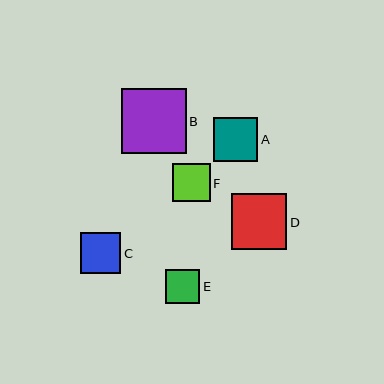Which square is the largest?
Square B is the largest with a size of approximately 65 pixels.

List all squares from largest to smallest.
From largest to smallest: B, D, A, C, F, E.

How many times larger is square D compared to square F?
Square D is approximately 1.5 times the size of square F.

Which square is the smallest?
Square E is the smallest with a size of approximately 34 pixels.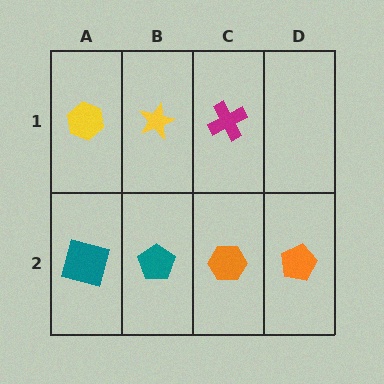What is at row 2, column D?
An orange pentagon.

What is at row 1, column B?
A yellow star.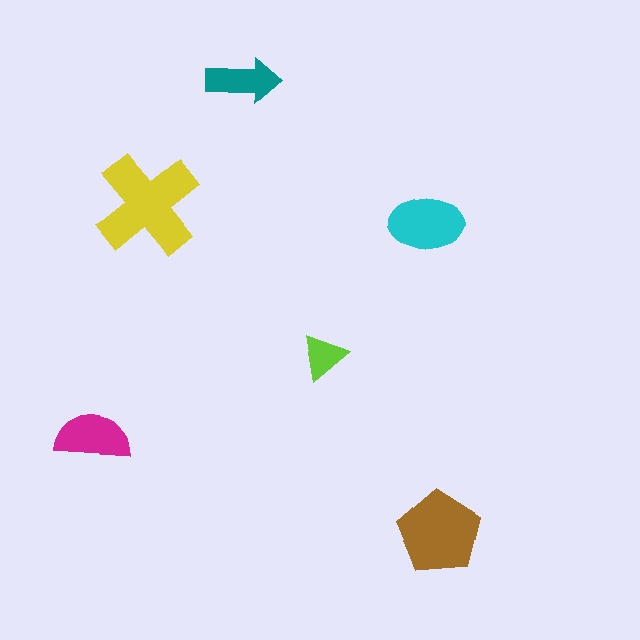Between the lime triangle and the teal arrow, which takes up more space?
The teal arrow.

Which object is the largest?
The yellow cross.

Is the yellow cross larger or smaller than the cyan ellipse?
Larger.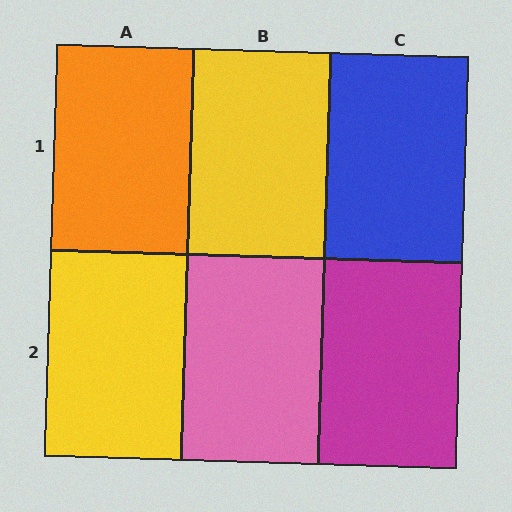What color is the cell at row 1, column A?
Orange.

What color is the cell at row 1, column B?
Yellow.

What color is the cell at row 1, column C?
Blue.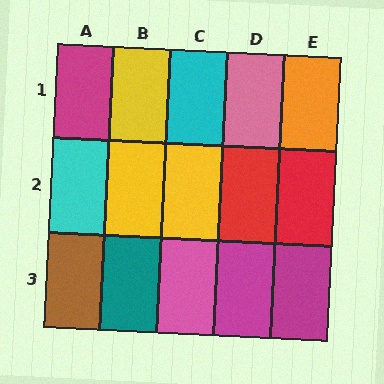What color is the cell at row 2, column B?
Yellow.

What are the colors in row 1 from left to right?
Magenta, yellow, cyan, pink, orange.